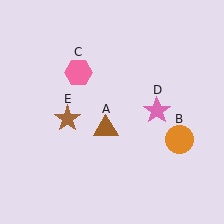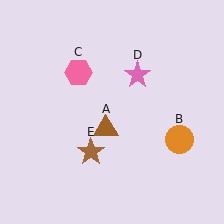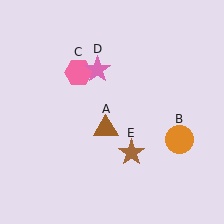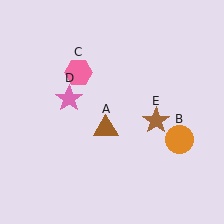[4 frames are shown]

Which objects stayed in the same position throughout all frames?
Brown triangle (object A) and orange circle (object B) and pink hexagon (object C) remained stationary.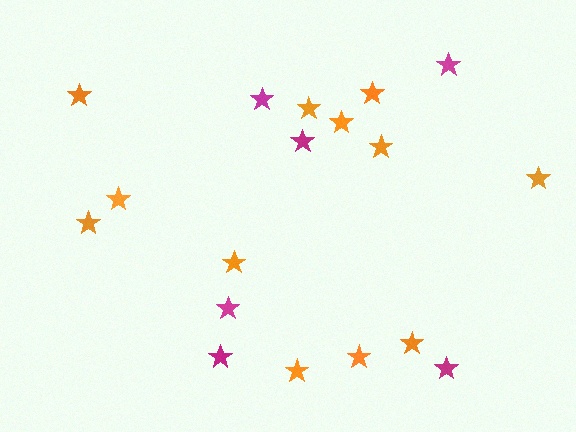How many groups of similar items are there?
There are 2 groups: one group of magenta stars (6) and one group of orange stars (12).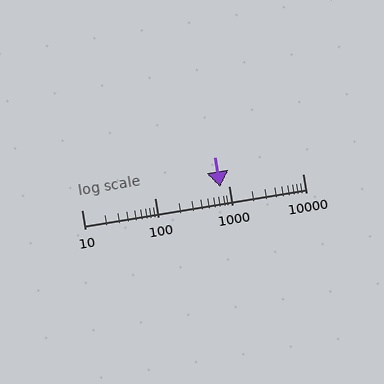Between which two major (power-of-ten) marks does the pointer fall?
The pointer is between 100 and 1000.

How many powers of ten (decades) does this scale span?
The scale spans 3 decades, from 10 to 10000.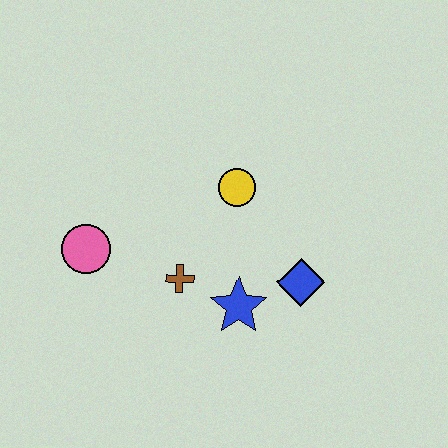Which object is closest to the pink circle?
The brown cross is closest to the pink circle.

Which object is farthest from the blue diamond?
The pink circle is farthest from the blue diamond.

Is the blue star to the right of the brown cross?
Yes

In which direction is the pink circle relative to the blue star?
The pink circle is to the left of the blue star.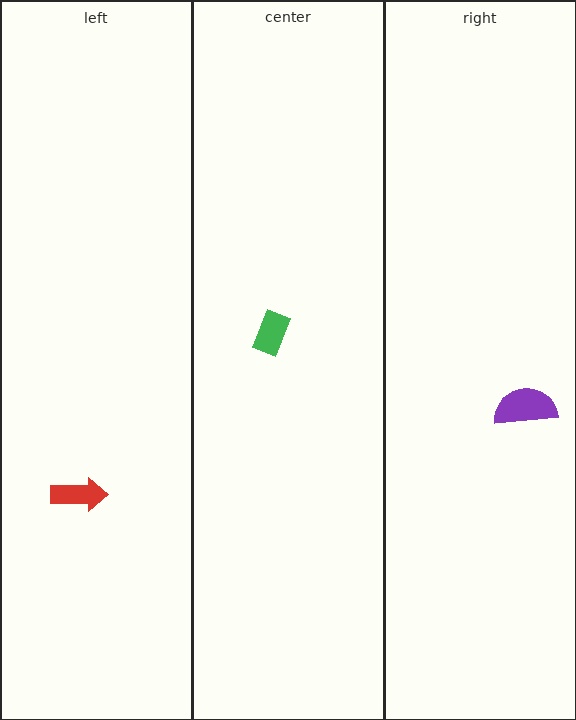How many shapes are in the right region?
1.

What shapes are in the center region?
The green rectangle.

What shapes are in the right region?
The purple semicircle.